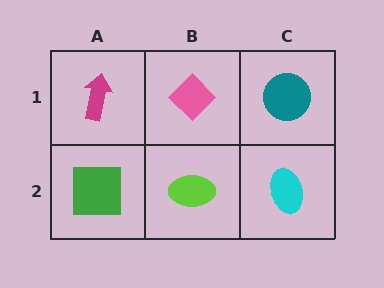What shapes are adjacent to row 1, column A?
A green square (row 2, column A), a pink diamond (row 1, column B).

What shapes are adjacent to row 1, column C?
A cyan ellipse (row 2, column C), a pink diamond (row 1, column B).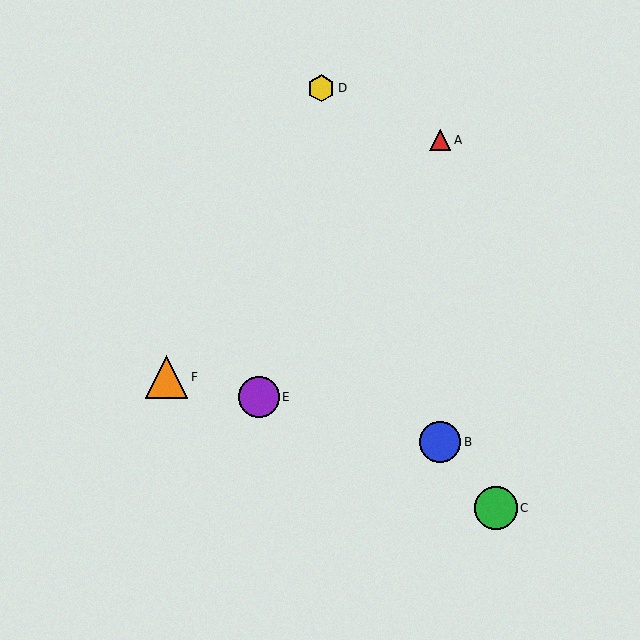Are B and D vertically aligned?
No, B is at x≈440 and D is at x≈321.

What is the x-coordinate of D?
Object D is at x≈321.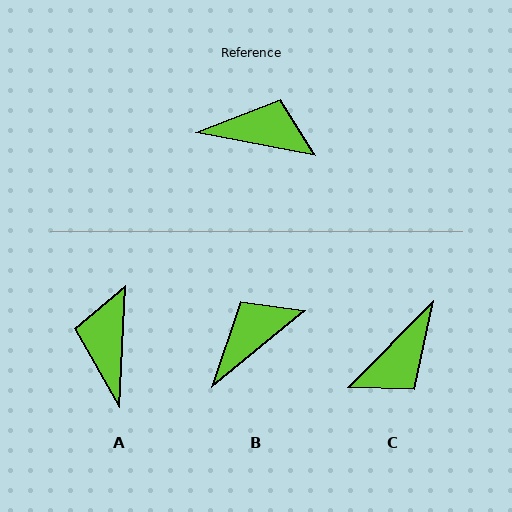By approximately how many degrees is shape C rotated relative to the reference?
Approximately 124 degrees clockwise.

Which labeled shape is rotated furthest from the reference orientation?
C, about 124 degrees away.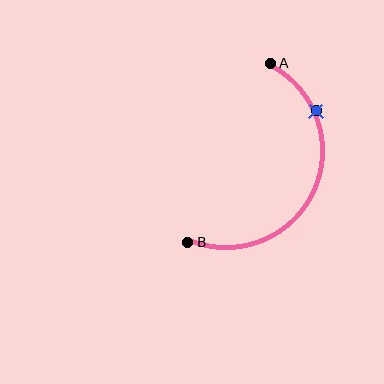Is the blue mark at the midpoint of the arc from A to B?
No. The blue mark lies on the arc but is closer to endpoint A. The arc midpoint would be at the point on the curve equidistant along the arc from both A and B.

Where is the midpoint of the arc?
The arc midpoint is the point on the curve farthest from the straight line joining A and B. It sits to the right of that line.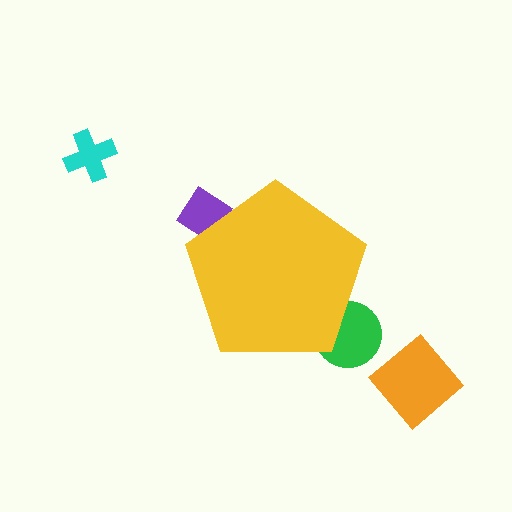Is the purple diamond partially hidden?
Yes, the purple diamond is partially hidden behind the yellow pentagon.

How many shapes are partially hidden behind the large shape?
2 shapes are partially hidden.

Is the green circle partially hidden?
Yes, the green circle is partially hidden behind the yellow pentagon.